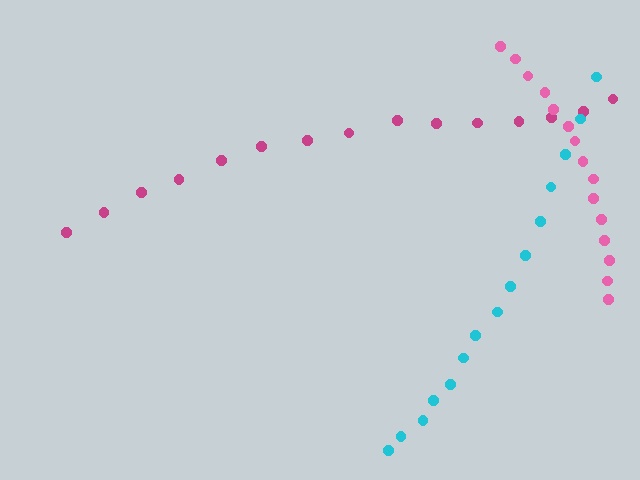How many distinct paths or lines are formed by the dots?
There are 3 distinct paths.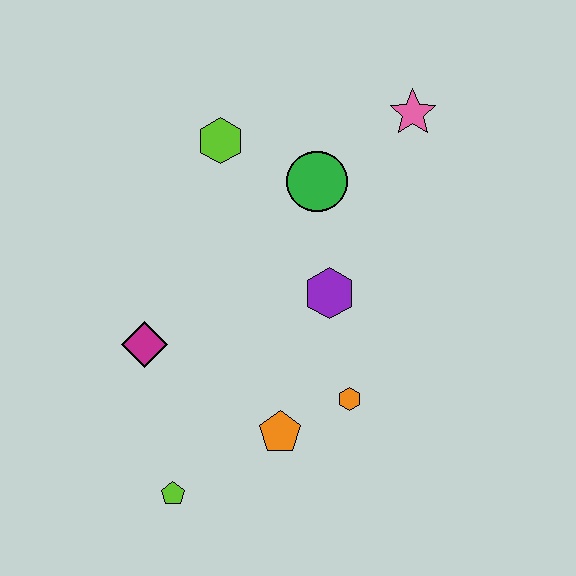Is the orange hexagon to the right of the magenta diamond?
Yes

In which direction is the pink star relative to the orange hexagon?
The pink star is above the orange hexagon.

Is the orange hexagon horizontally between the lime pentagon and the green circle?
No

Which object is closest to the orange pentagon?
The orange hexagon is closest to the orange pentagon.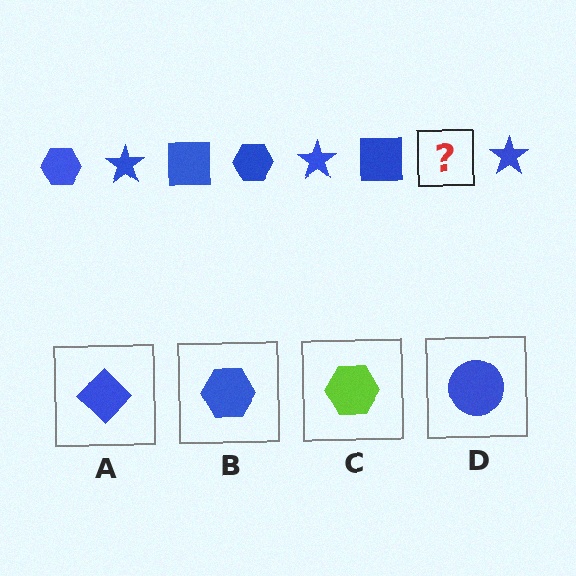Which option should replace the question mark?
Option B.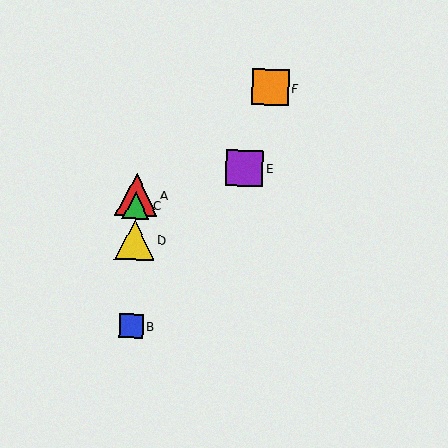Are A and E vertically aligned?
No, A is at x≈136 and E is at x≈245.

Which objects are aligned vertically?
Objects A, B, C, D are aligned vertically.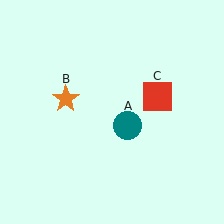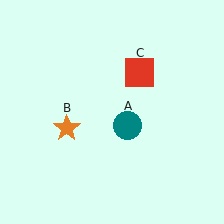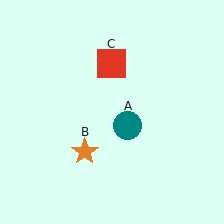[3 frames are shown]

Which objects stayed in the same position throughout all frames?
Teal circle (object A) remained stationary.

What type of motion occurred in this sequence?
The orange star (object B), red square (object C) rotated counterclockwise around the center of the scene.